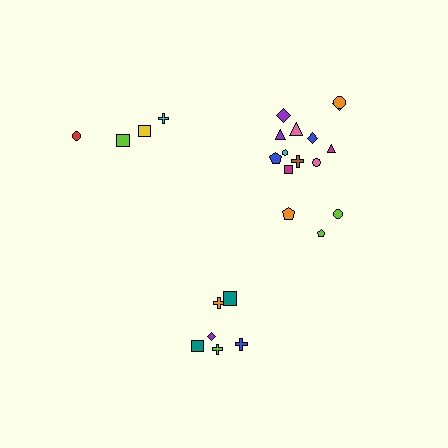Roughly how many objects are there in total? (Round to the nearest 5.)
Roughly 25 objects in total.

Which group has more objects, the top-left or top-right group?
The top-right group.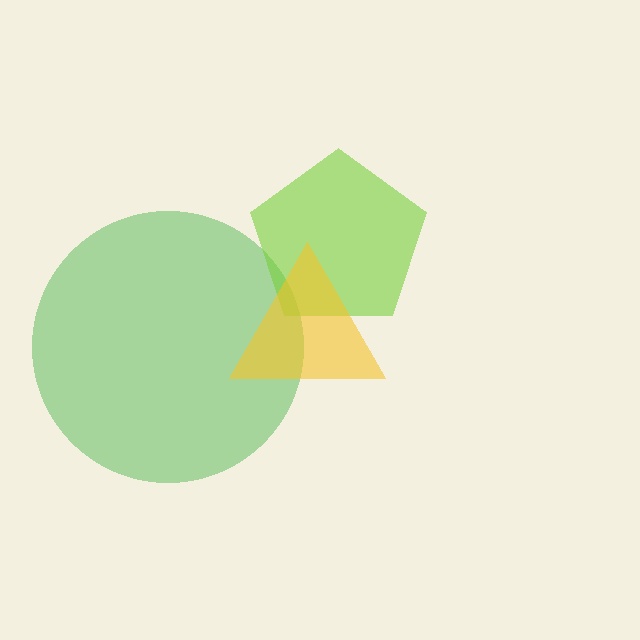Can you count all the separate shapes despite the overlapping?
Yes, there are 3 separate shapes.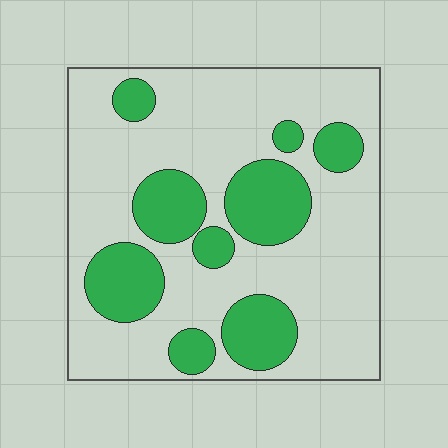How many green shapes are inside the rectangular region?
9.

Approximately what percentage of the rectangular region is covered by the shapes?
Approximately 30%.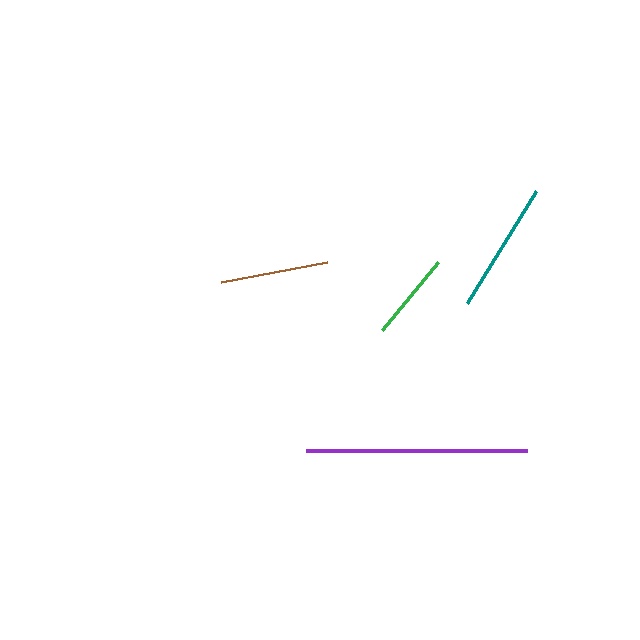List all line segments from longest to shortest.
From longest to shortest: purple, teal, brown, green.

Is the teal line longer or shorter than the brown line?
The teal line is longer than the brown line.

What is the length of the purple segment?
The purple segment is approximately 221 pixels long.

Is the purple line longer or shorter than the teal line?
The purple line is longer than the teal line.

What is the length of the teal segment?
The teal segment is approximately 132 pixels long.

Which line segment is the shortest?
The green line is the shortest at approximately 88 pixels.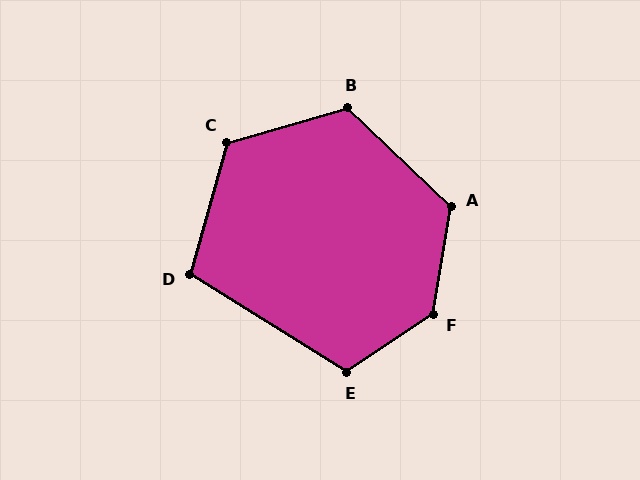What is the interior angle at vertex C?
Approximately 122 degrees (obtuse).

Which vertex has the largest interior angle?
F, at approximately 134 degrees.